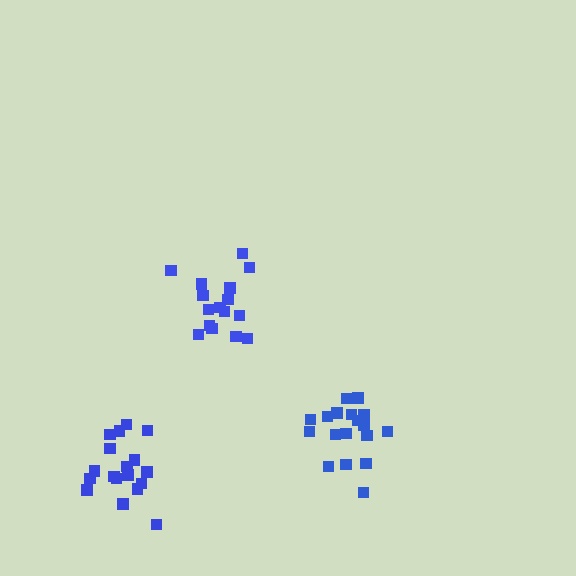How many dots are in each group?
Group 1: 18 dots, Group 2: 18 dots, Group 3: 16 dots (52 total).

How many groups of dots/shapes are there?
There are 3 groups.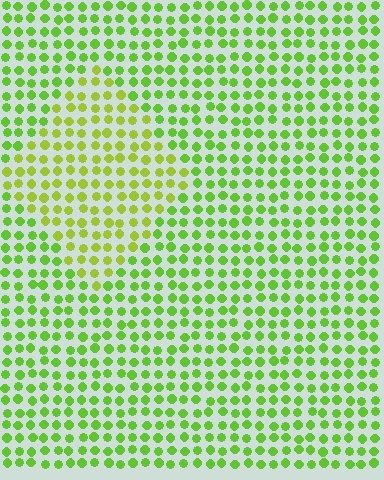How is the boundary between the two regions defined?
The boundary is defined purely by a slight shift in hue (about 24 degrees). Spacing, size, and orientation are identical on both sides.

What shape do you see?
I see a diamond.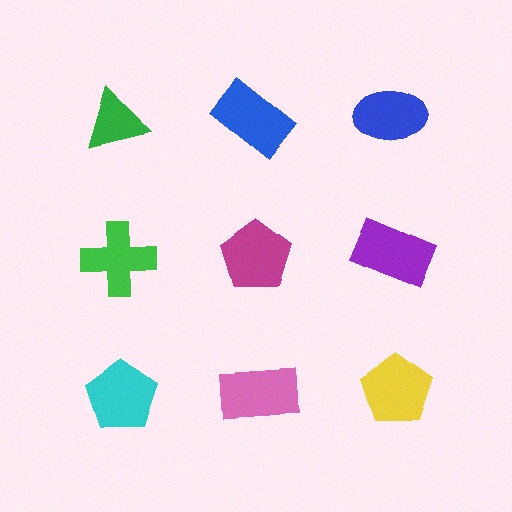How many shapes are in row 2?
3 shapes.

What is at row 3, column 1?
A cyan pentagon.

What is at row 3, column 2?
A pink rectangle.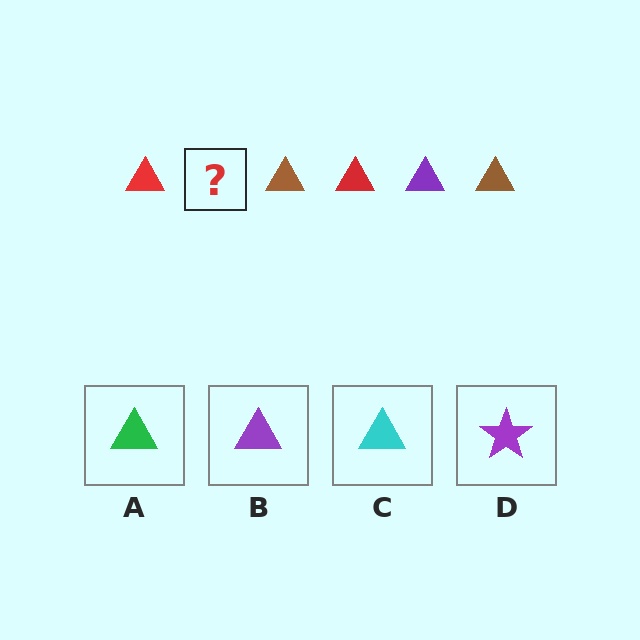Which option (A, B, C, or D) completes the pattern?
B.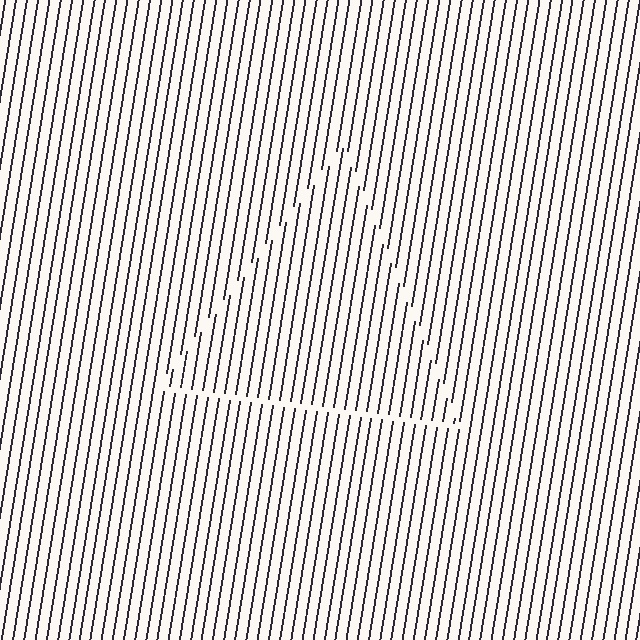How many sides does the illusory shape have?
3 sides — the line-ends trace a triangle.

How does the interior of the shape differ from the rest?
The interior of the shape contains the same grating, shifted by half a period — the contour is defined by the phase discontinuity where line-ends from the inner and outer gratings abut.